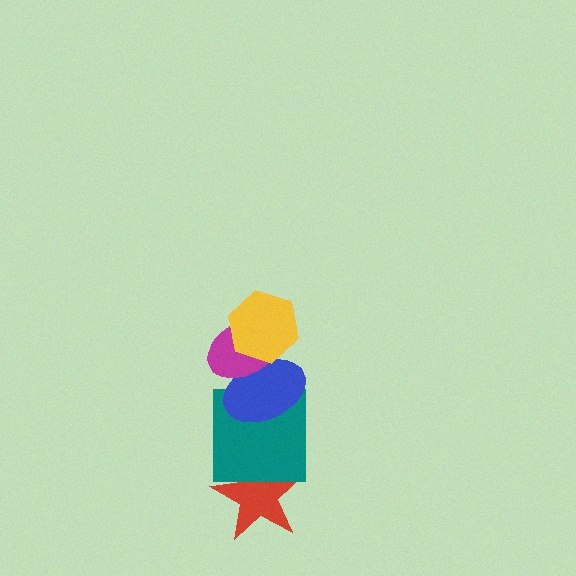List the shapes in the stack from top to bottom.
From top to bottom: the yellow hexagon, the magenta ellipse, the blue ellipse, the teal square, the red star.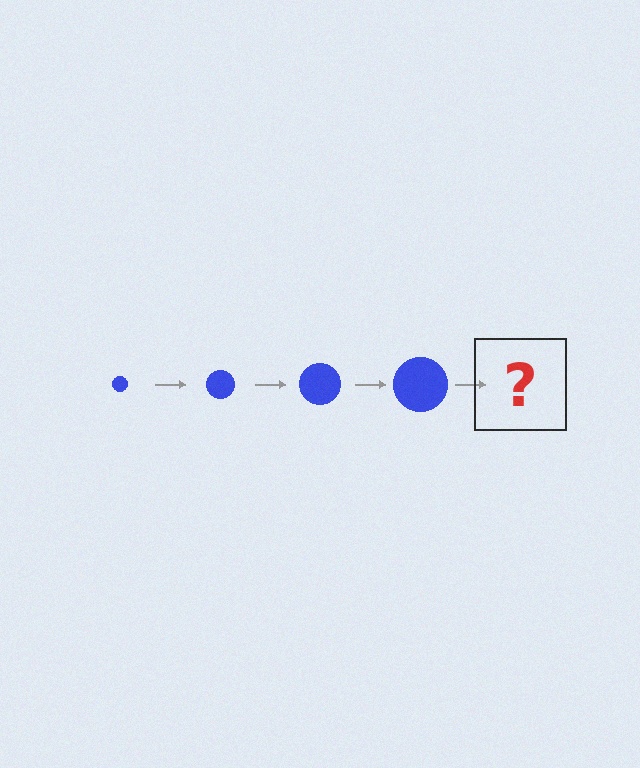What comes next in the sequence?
The next element should be a blue circle, larger than the previous one.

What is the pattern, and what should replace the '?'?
The pattern is that the circle gets progressively larger each step. The '?' should be a blue circle, larger than the previous one.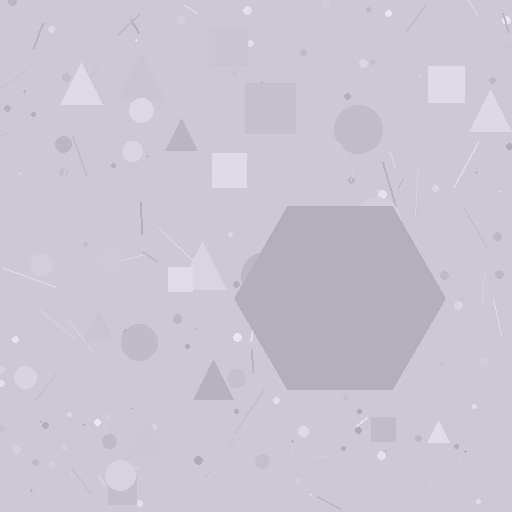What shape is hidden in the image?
A hexagon is hidden in the image.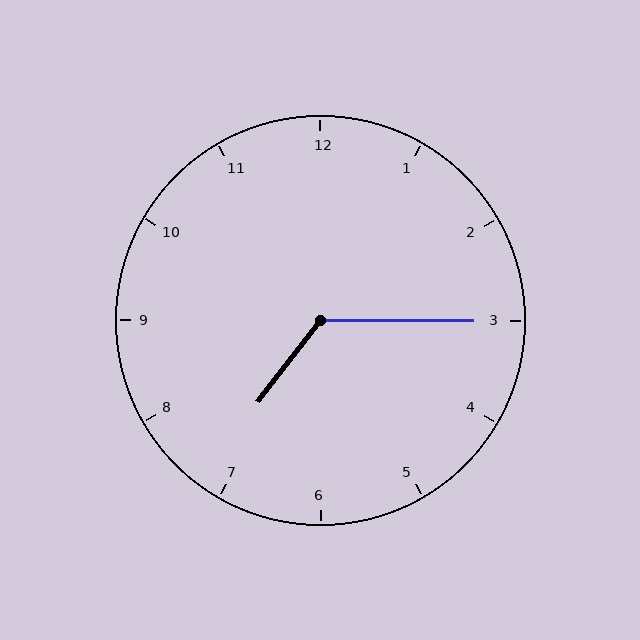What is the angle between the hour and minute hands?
Approximately 128 degrees.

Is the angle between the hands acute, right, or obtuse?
It is obtuse.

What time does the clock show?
7:15.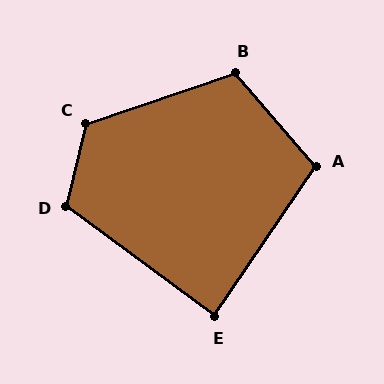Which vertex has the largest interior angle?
C, at approximately 122 degrees.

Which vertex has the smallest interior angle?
E, at approximately 87 degrees.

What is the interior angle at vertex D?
Approximately 113 degrees (obtuse).